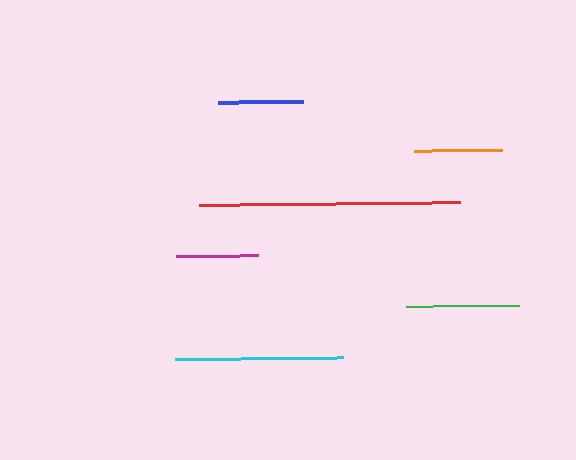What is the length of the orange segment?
The orange segment is approximately 88 pixels long.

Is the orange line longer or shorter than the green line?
The green line is longer than the orange line.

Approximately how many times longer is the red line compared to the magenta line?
The red line is approximately 3.2 times the length of the magenta line.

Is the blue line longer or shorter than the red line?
The red line is longer than the blue line.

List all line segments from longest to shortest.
From longest to shortest: red, cyan, green, orange, blue, magenta.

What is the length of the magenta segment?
The magenta segment is approximately 82 pixels long.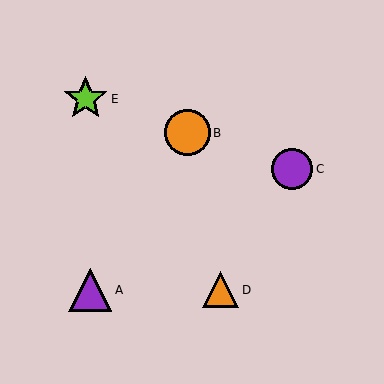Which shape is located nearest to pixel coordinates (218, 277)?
The orange triangle (labeled D) at (221, 290) is nearest to that location.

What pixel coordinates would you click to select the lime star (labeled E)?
Click at (86, 99) to select the lime star E.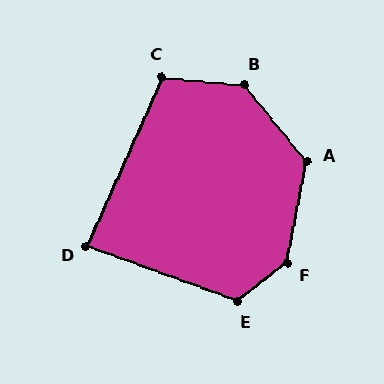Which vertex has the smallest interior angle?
D, at approximately 86 degrees.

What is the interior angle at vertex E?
Approximately 122 degrees (obtuse).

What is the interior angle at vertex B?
Approximately 135 degrees (obtuse).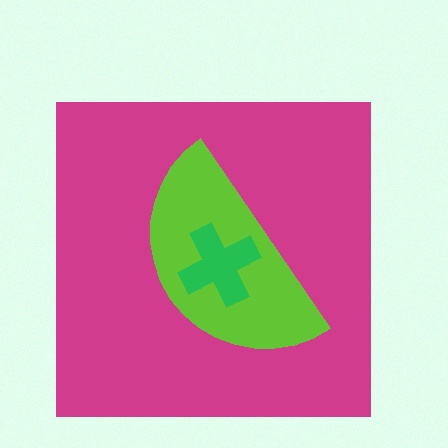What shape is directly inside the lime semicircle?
The green cross.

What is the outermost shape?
The magenta square.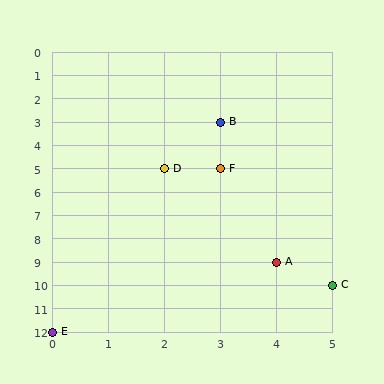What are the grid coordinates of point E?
Point E is at grid coordinates (0, 12).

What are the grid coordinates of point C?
Point C is at grid coordinates (5, 10).